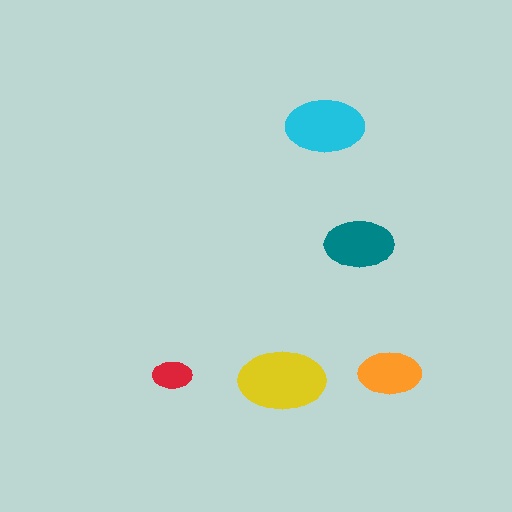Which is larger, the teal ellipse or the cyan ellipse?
The cyan one.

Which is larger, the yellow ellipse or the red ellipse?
The yellow one.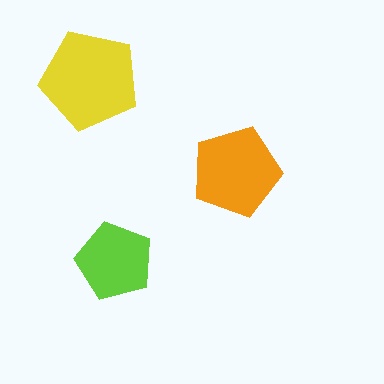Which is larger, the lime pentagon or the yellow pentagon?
The yellow one.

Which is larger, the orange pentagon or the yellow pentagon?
The yellow one.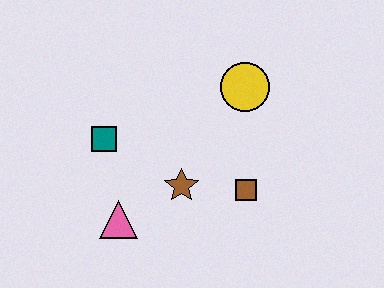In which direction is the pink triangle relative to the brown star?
The pink triangle is to the left of the brown star.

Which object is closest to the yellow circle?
The brown square is closest to the yellow circle.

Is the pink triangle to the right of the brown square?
No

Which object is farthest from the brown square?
The teal square is farthest from the brown square.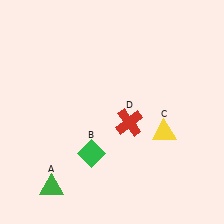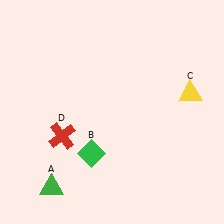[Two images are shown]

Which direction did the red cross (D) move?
The red cross (D) moved left.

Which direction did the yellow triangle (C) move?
The yellow triangle (C) moved up.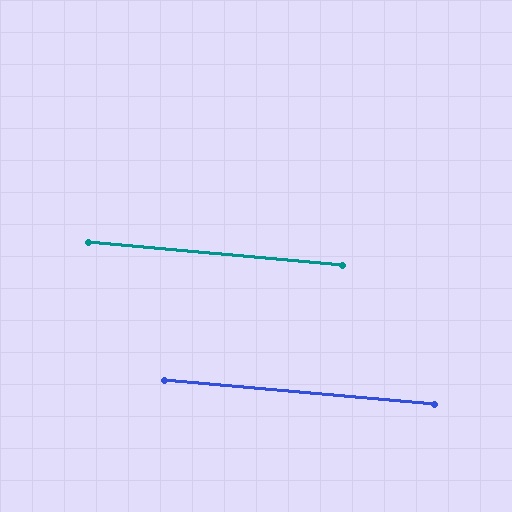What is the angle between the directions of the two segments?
Approximately 0 degrees.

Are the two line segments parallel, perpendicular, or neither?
Parallel — their directions differ by only 0.1°.